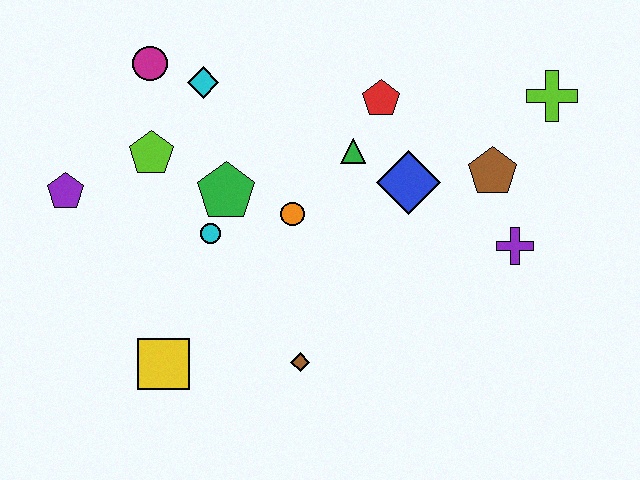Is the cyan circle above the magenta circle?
No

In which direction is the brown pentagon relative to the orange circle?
The brown pentagon is to the right of the orange circle.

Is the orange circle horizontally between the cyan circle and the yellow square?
No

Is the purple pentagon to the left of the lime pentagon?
Yes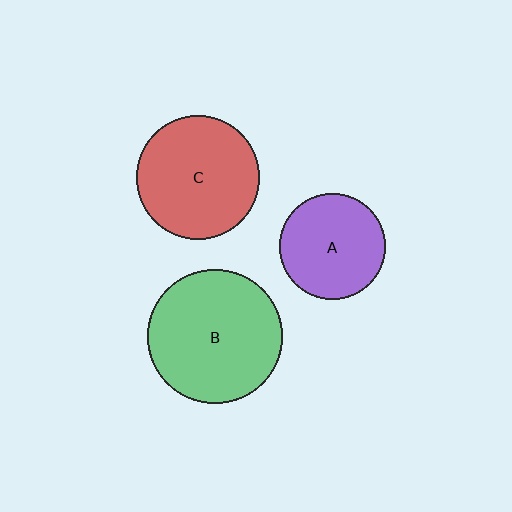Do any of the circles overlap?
No, none of the circles overlap.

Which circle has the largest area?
Circle B (green).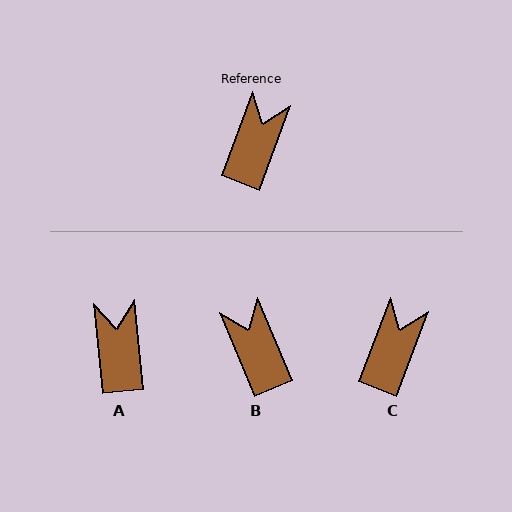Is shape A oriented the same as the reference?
No, it is off by about 26 degrees.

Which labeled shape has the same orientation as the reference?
C.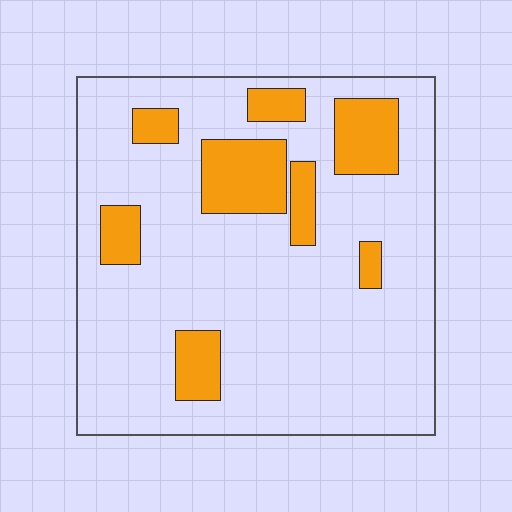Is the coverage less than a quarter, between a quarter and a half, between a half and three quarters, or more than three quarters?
Less than a quarter.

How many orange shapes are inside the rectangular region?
8.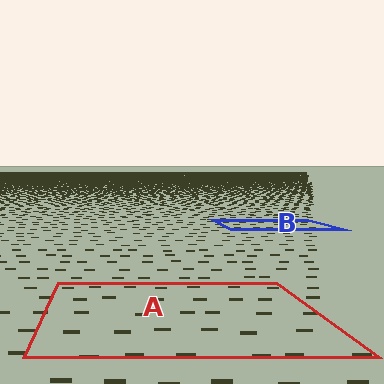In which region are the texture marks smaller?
The texture marks are smaller in region B, because it is farther away.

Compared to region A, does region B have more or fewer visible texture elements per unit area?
Region B has more texture elements per unit area — they are packed more densely because it is farther away.